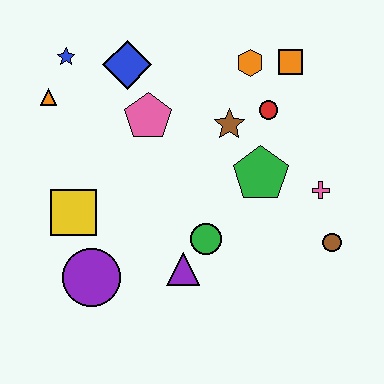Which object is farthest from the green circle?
The blue star is farthest from the green circle.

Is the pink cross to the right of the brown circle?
No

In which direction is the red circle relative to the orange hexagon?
The red circle is below the orange hexagon.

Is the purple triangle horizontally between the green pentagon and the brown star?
No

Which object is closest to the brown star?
The red circle is closest to the brown star.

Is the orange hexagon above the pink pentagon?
Yes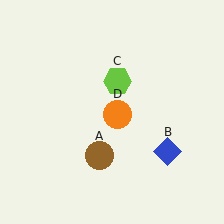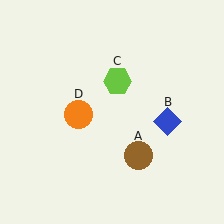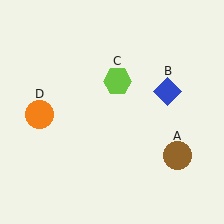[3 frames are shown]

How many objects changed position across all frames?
3 objects changed position: brown circle (object A), blue diamond (object B), orange circle (object D).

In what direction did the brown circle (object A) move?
The brown circle (object A) moved right.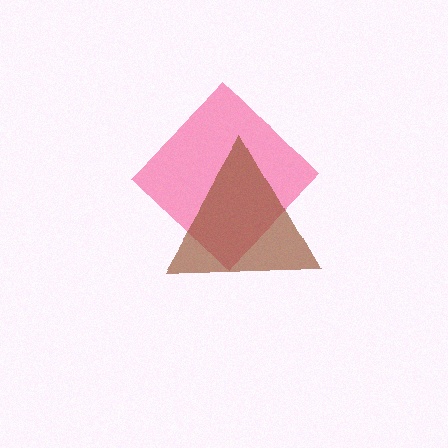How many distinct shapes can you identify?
There are 2 distinct shapes: a pink diamond, a brown triangle.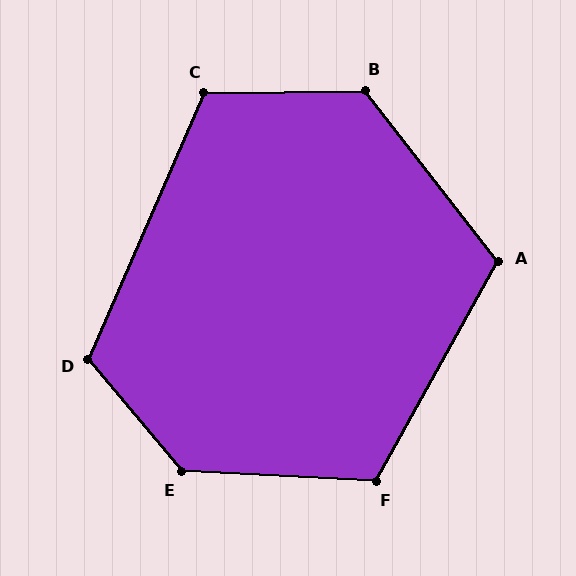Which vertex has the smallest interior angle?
A, at approximately 113 degrees.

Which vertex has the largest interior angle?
E, at approximately 133 degrees.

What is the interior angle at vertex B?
Approximately 127 degrees (obtuse).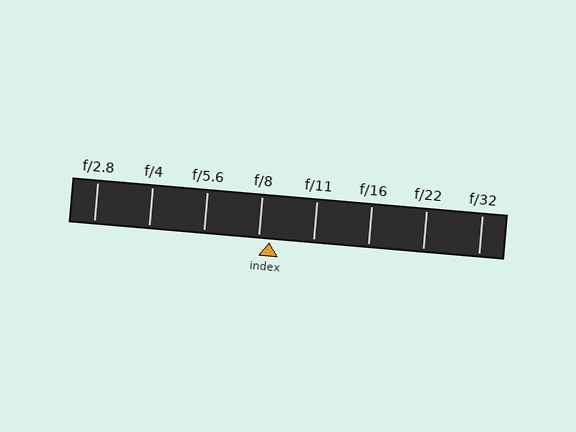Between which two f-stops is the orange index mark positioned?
The index mark is between f/8 and f/11.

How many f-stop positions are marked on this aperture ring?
There are 8 f-stop positions marked.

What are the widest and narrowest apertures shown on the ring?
The widest aperture shown is f/2.8 and the narrowest is f/32.